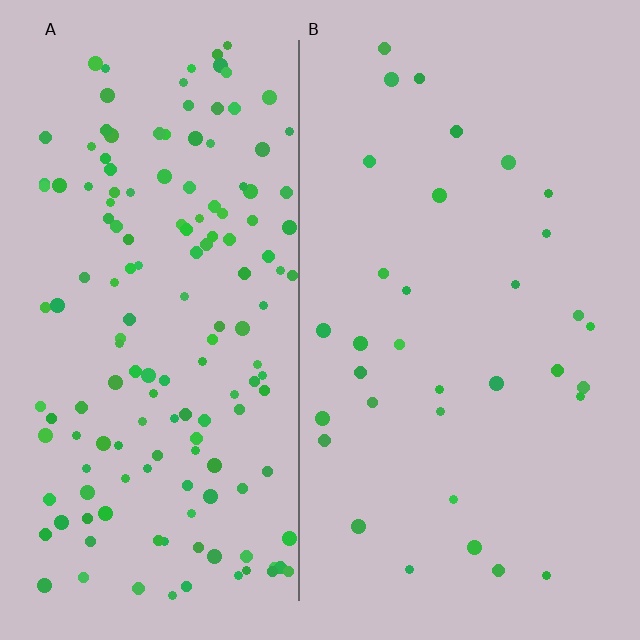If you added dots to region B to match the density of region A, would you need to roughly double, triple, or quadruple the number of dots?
Approximately quadruple.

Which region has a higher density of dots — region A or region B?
A (the left).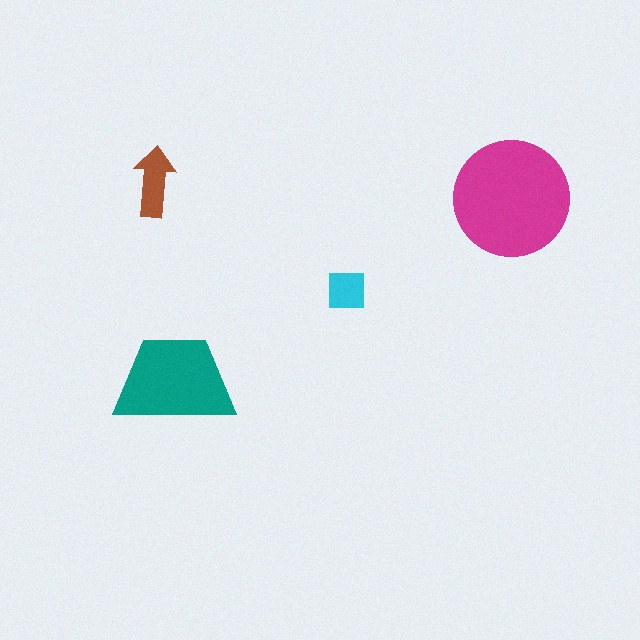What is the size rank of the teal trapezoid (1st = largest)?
2nd.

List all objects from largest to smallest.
The magenta circle, the teal trapezoid, the brown arrow, the cyan square.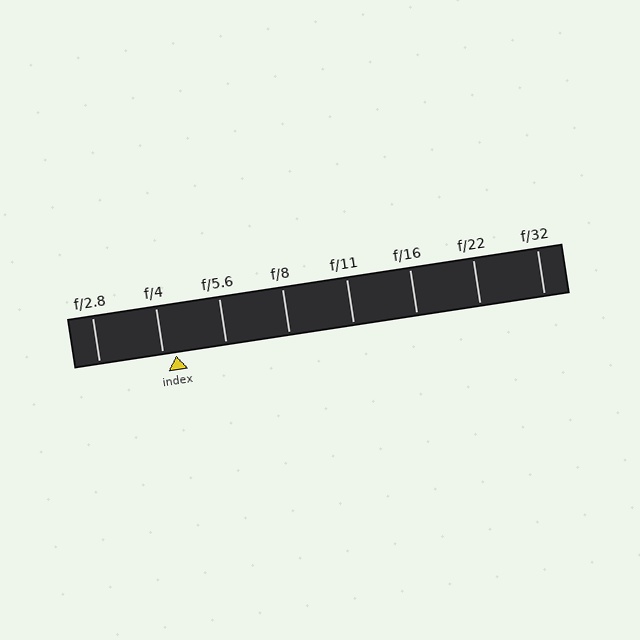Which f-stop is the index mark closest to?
The index mark is closest to f/4.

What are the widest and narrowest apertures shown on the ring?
The widest aperture shown is f/2.8 and the narrowest is f/32.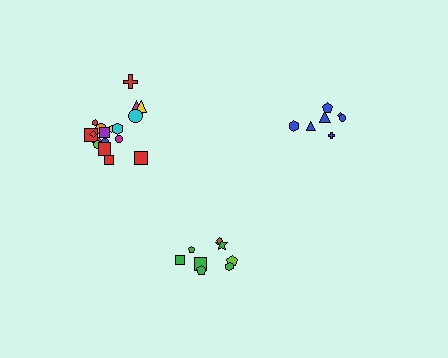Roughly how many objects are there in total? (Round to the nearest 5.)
Roughly 35 objects in total.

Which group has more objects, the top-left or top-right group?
The top-left group.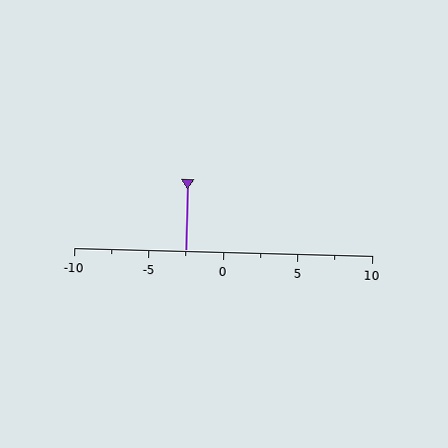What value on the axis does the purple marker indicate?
The marker indicates approximately -2.5.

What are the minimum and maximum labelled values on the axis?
The axis runs from -10 to 10.